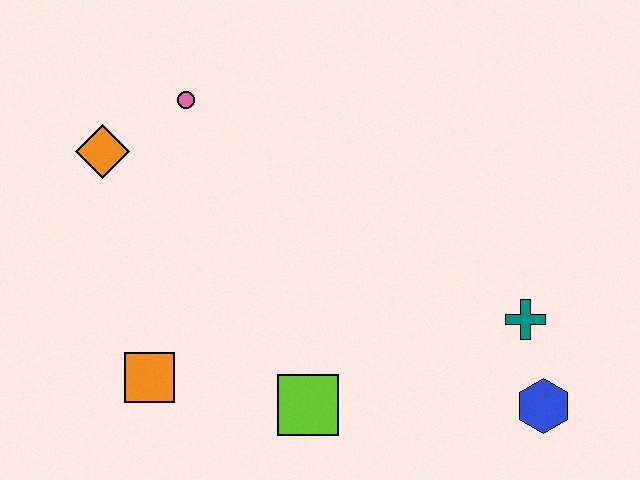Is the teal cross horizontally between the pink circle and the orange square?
No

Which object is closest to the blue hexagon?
The teal cross is closest to the blue hexagon.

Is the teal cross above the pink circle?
No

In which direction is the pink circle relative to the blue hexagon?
The pink circle is to the left of the blue hexagon.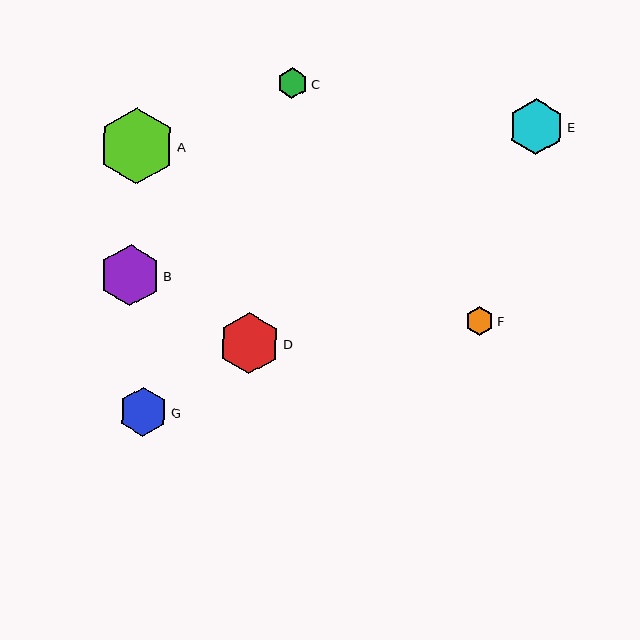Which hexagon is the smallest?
Hexagon F is the smallest with a size of approximately 28 pixels.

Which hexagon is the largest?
Hexagon A is the largest with a size of approximately 76 pixels.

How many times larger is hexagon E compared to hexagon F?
Hexagon E is approximately 2.0 times the size of hexagon F.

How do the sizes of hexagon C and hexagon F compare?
Hexagon C and hexagon F are approximately the same size.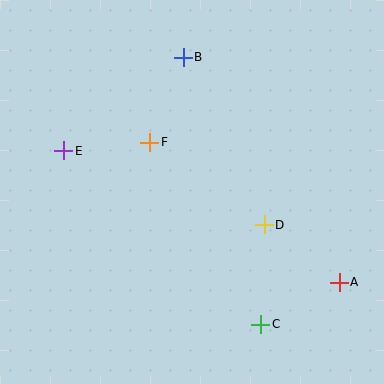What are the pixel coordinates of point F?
Point F is at (150, 142).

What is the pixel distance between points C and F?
The distance between C and F is 213 pixels.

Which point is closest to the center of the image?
Point F at (150, 142) is closest to the center.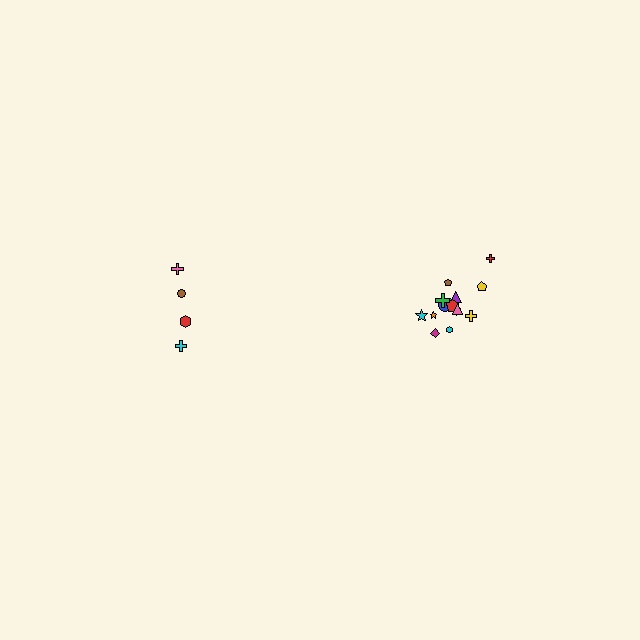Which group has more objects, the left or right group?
The right group.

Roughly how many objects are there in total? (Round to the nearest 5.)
Roughly 20 objects in total.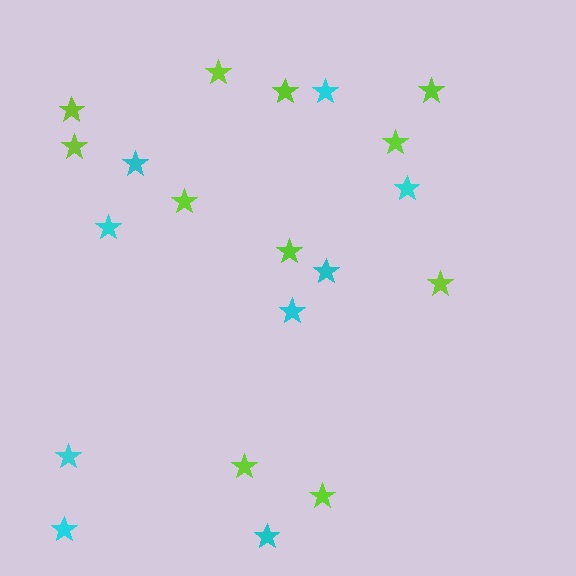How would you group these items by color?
There are 2 groups: one group of cyan stars (9) and one group of lime stars (11).